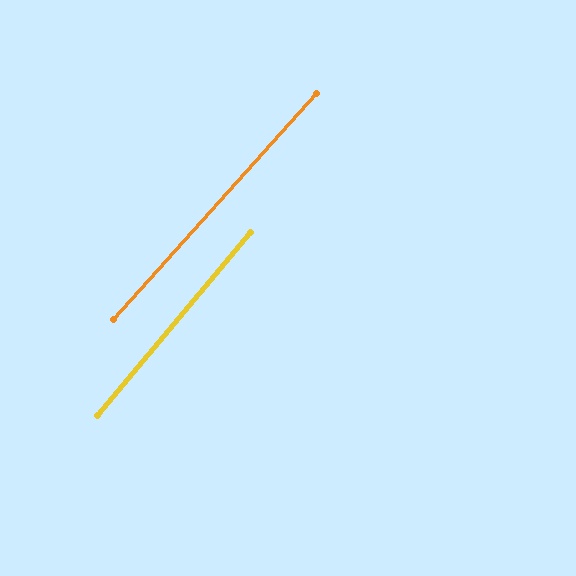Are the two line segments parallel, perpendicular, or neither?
Parallel — their directions differ by only 1.7°.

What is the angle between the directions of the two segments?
Approximately 2 degrees.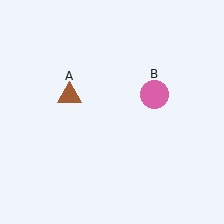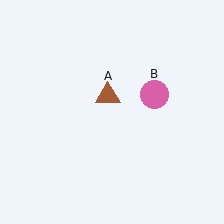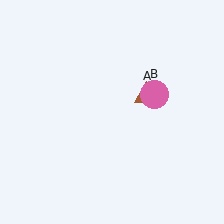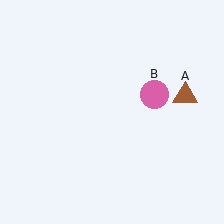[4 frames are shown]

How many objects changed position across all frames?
1 object changed position: brown triangle (object A).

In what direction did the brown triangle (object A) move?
The brown triangle (object A) moved right.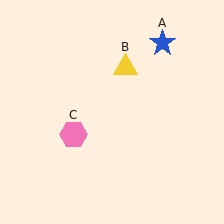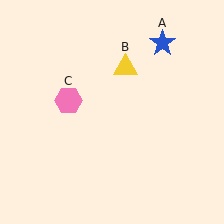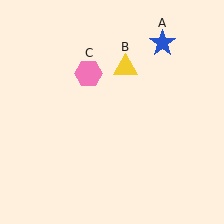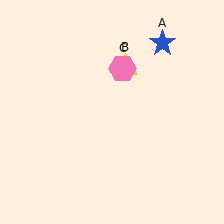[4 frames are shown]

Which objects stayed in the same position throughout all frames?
Blue star (object A) and yellow triangle (object B) remained stationary.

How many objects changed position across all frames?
1 object changed position: pink hexagon (object C).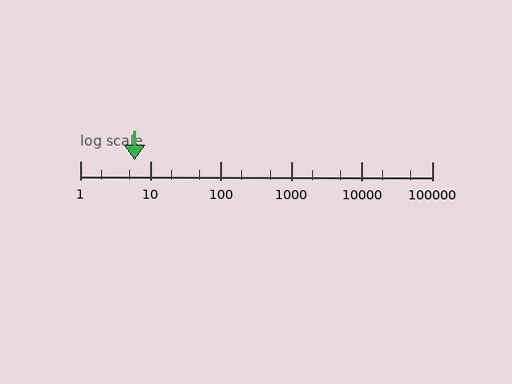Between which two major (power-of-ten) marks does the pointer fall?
The pointer is between 1 and 10.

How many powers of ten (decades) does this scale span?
The scale spans 5 decades, from 1 to 100000.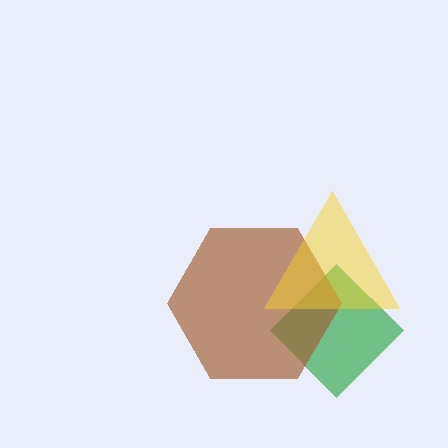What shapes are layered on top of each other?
The layered shapes are: a green diamond, a brown hexagon, a yellow triangle.